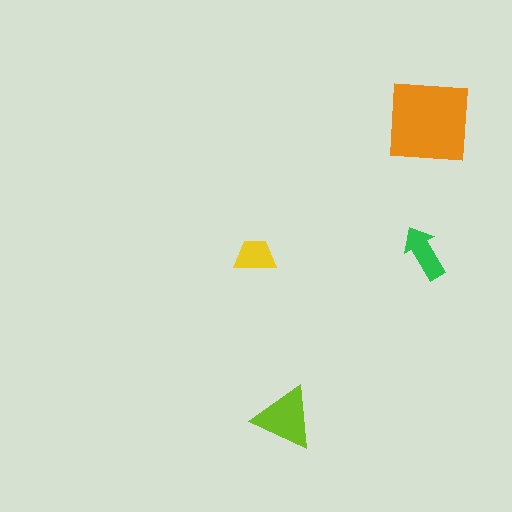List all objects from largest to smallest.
The orange square, the lime triangle, the green arrow, the yellow trapezoid.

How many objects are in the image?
There are 4 objects in the image.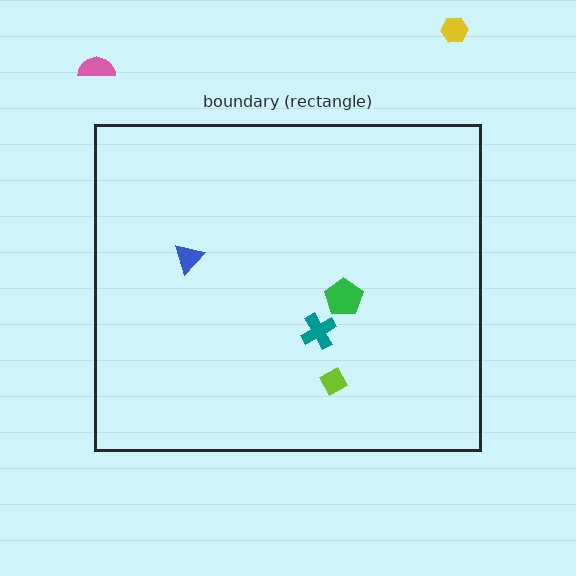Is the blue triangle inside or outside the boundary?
Inside.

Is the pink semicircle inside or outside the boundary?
Outside.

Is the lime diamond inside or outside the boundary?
Inside.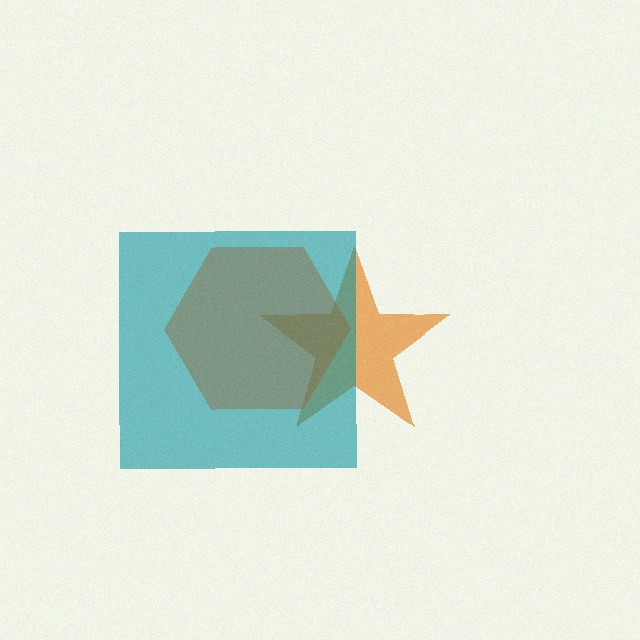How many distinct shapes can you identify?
There are 3 distinct shapes: an orange star, a teal square, a brown hexagon.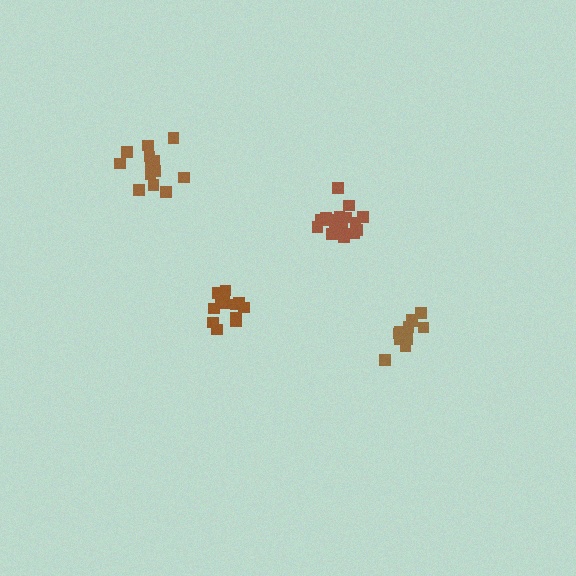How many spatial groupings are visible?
There are 4 spatial groupings.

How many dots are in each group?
Group 1: 13 dots, Group 2: 13 dots, Group 3: 13 dots, Group 4: 17 dots (56 total).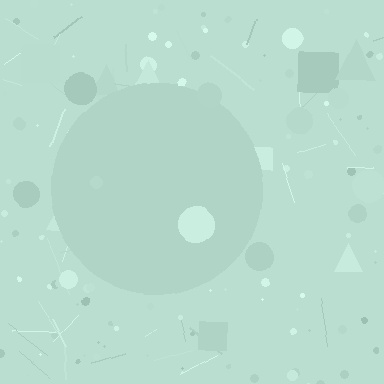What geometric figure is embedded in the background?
A circle is embedded in the background.